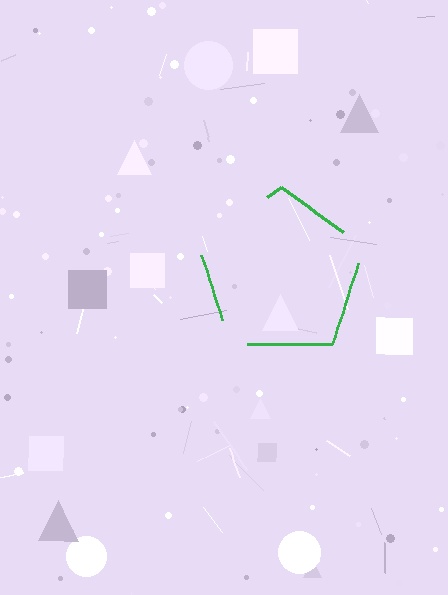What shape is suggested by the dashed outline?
The dashed outline suggests a pentagon.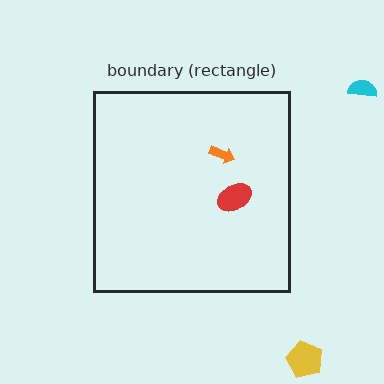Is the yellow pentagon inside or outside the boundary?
Outside.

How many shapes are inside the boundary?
2 inside, 2 outside.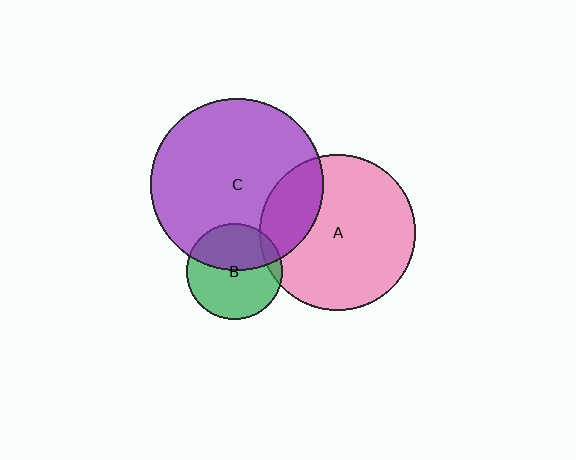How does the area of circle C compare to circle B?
Approximately 3.2 times.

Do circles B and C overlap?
Yes.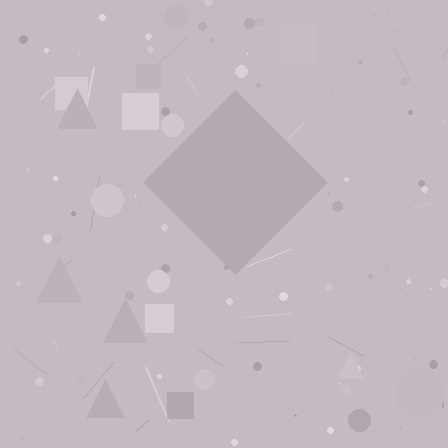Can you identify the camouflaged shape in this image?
The camouflaged shape is a diamond.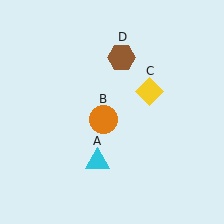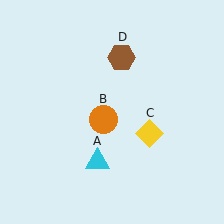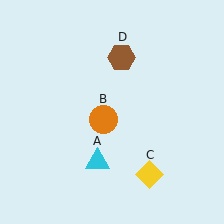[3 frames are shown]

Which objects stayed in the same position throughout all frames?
Cyan triangle (object A) and orange circle (object B) and brown hexagon (object D) remained stationary.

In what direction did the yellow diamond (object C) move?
The yellow diamond (object C) moved down.